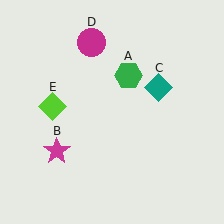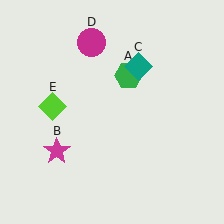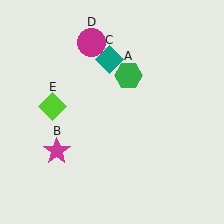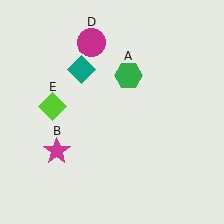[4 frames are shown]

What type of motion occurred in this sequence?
The teal diamond (object C) rotated counterclockwise around the center of the scene.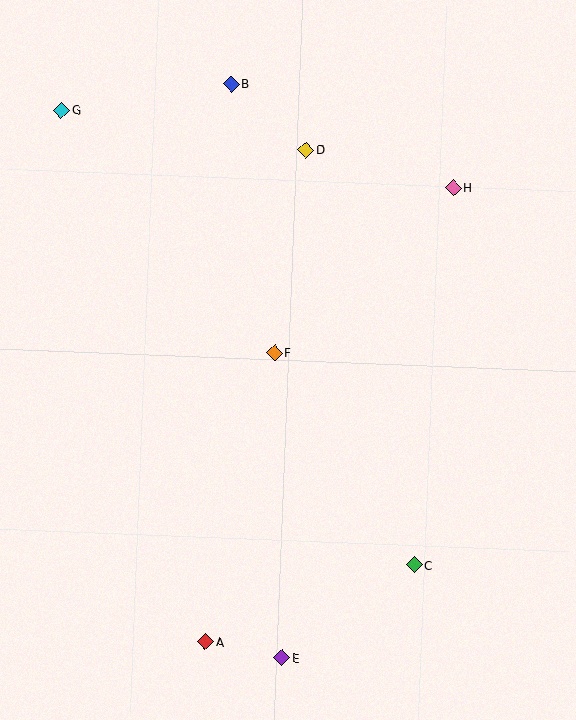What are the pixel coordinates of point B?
Point B is at (231, 84).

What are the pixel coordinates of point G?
Point G is at (61, 110).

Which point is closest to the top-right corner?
Point H is closest to the top-right corner.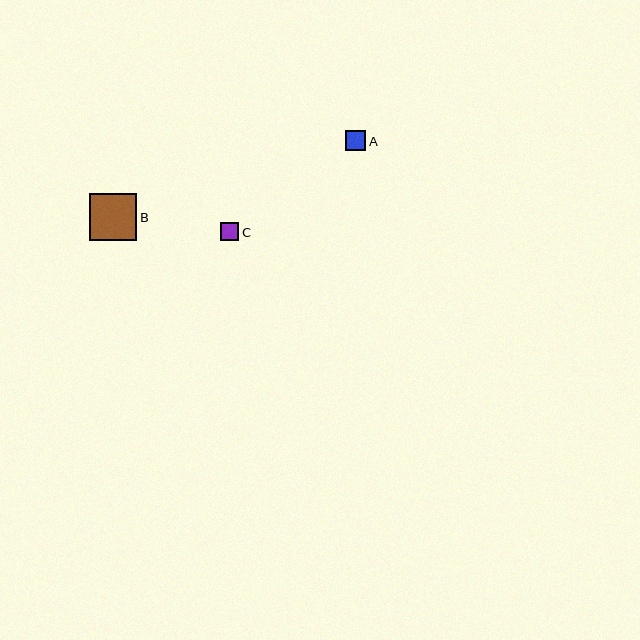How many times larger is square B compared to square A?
Square B is approximately 2.4 times the size of square A.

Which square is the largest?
Square B is the largest with a size of approximately 47 pixels.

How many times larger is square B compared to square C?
Square B is approximately 2.7 times the size of square C.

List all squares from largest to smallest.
From largest to smallest: B, A, C.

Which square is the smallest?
Square C is the smallest with a size of approximately 18 pixels.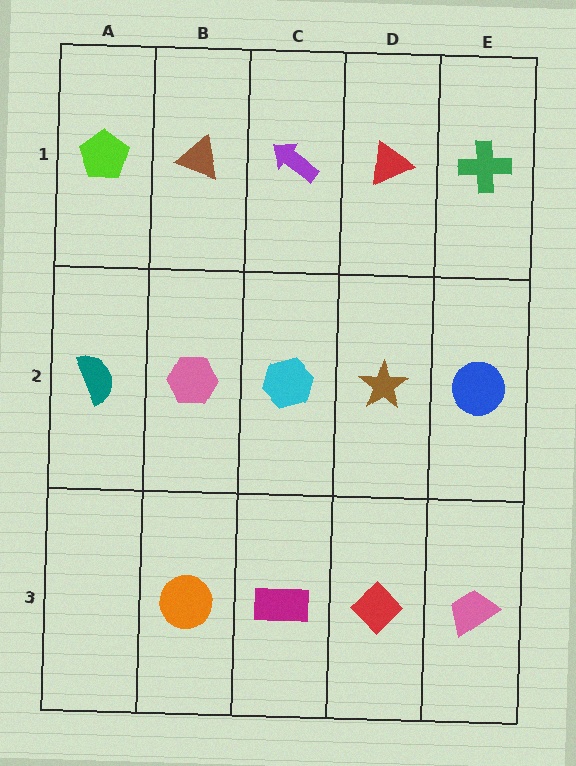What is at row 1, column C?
A purple arrow.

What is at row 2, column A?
A teal semicircle.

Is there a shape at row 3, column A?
No, that cell is empty.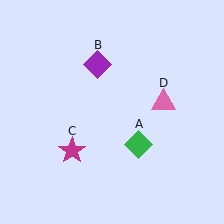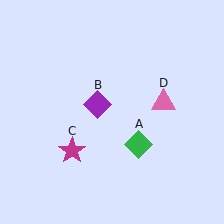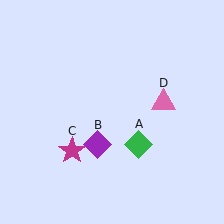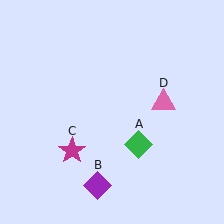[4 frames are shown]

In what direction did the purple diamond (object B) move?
The purple diamond (object B) moved down.